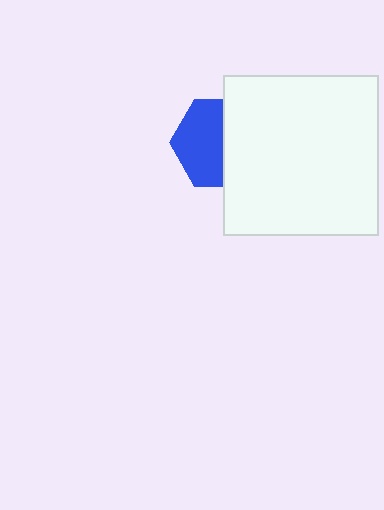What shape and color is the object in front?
The object in front is a white rectangle.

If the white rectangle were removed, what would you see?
You would see the complete blue hexagon.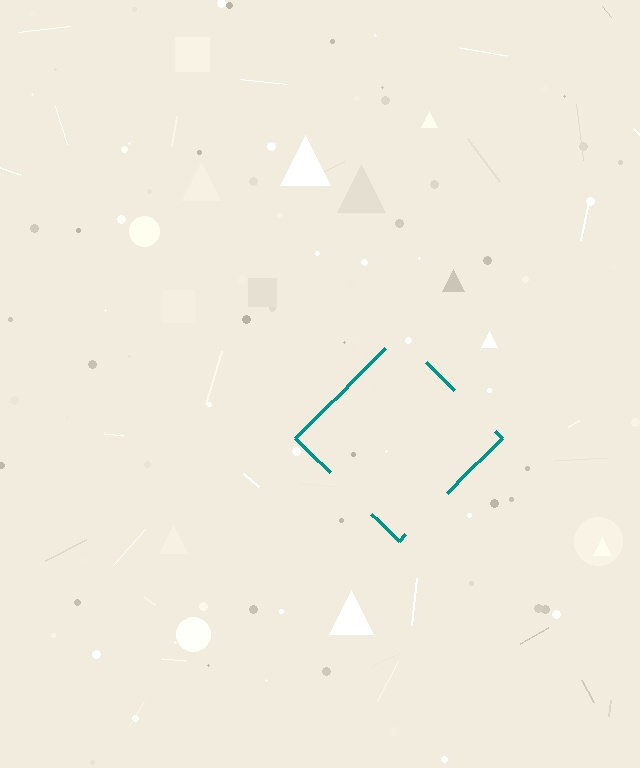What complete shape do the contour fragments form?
The contour fragments form a diamond.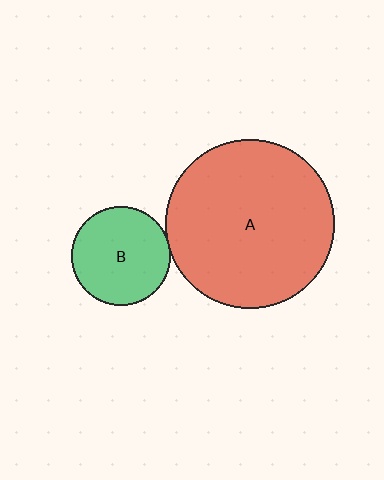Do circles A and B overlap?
Yes.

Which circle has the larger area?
Circle A (red).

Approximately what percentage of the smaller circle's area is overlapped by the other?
Approximately 5%.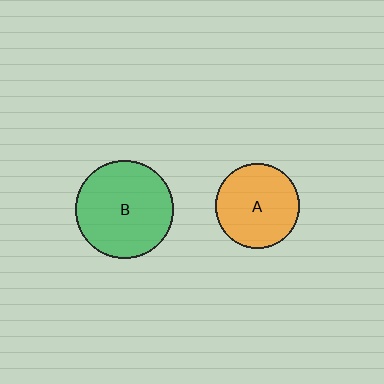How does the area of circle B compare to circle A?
Approximately 1.4 times.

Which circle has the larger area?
Circle B (green).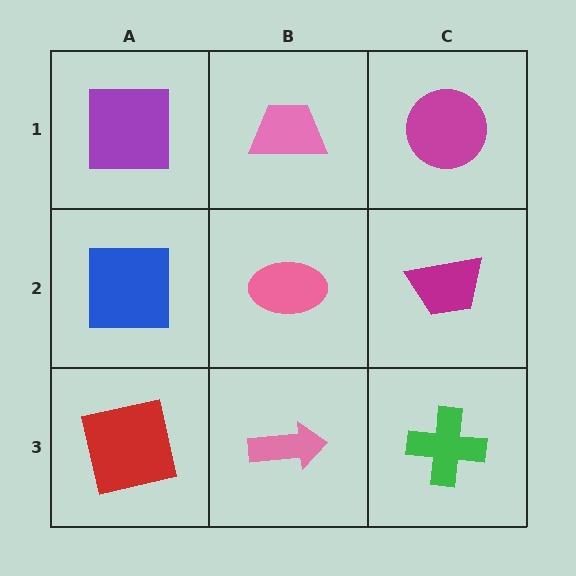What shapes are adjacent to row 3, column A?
A blue square (row 2, column A), a pink arrow (row 3, column B).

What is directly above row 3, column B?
A pink ellipse.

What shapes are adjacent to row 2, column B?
A pink trapezoid (row 1, column B), a pink arrow (row 3, column B), a blue square (row 2, column A), a magenta trapezoid (row 2, column C).